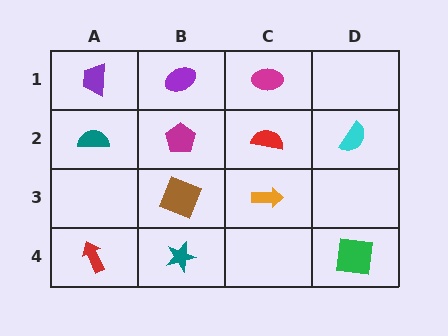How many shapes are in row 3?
2 shapes.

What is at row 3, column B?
A brown square.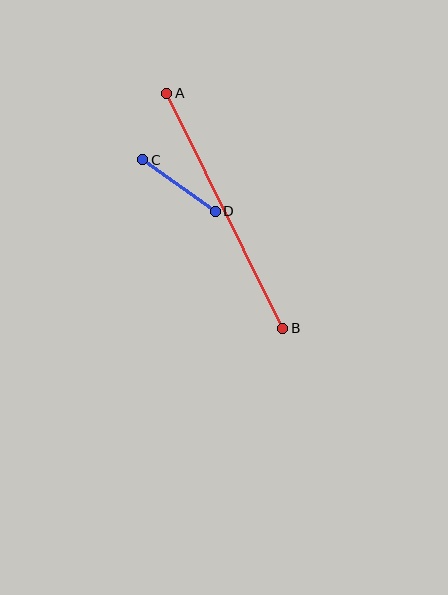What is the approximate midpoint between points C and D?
The midpoint is at approximately (179, 186) pixels.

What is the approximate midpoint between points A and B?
The midpoint is at approximately (225, 211) pixels.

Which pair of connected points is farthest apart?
Points A and B are farthest apart.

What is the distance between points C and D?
The distance is approximately 89 pixels.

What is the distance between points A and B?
The distance is approximately 262 pixels.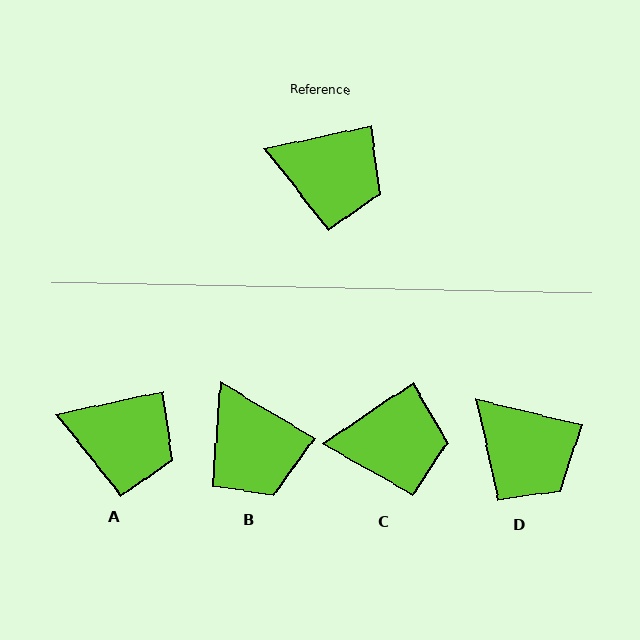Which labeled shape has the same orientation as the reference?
A.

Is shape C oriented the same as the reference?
No, it is off by about 22 degrees.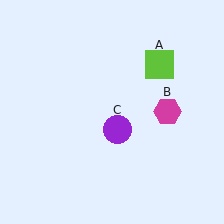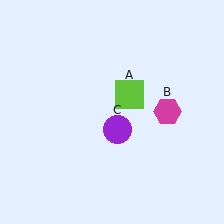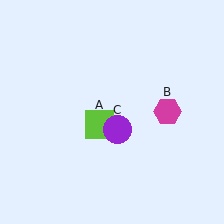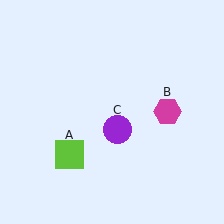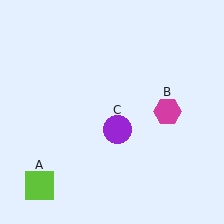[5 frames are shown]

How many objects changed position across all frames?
1 object changed position: lime square (object A).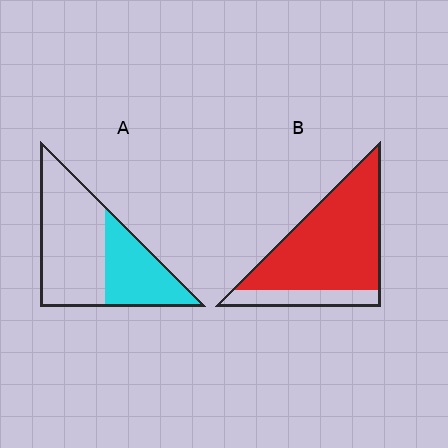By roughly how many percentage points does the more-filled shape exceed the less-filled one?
By roughly 45 percentage points (B over A).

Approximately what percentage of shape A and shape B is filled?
A is approximately 35% and B is approximately 80%.